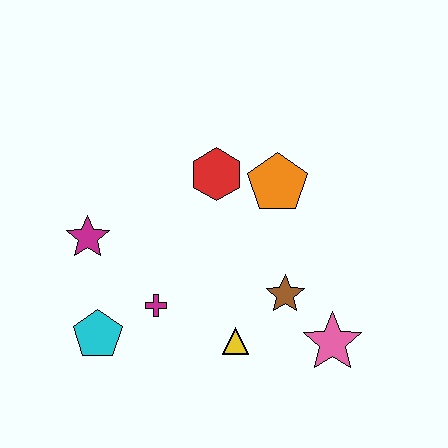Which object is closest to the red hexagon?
The orange pentagon is closest to the red hexagon.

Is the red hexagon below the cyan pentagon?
No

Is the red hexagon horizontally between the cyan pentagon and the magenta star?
No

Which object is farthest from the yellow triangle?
The magenta star is farthest from the yellow triangle.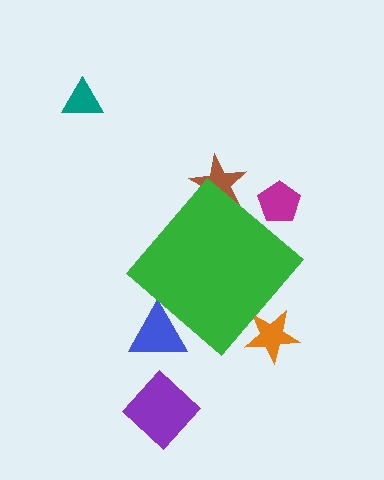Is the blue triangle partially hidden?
Yes, the blue triangle is partially hidden behind the green diamond.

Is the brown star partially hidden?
Yes, the brown star is partially hidden behind the green diamond.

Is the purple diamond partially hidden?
No, the purple diamond is fully visible.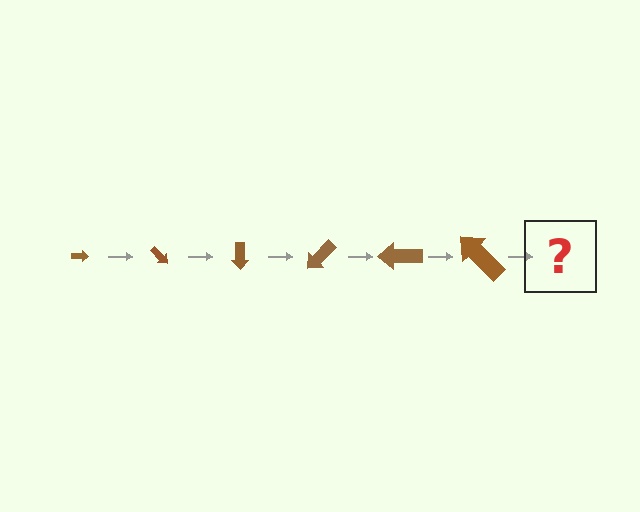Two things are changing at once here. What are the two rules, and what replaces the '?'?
The two rules are that the arrow grows larger each step and it rotates 45 degrees each step. The '?' should be an arrow, larger than the previous one and rotated 270 degrees from the start.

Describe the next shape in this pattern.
It should be an arrow, larger than the previous one and rotated 270 degrees from the start.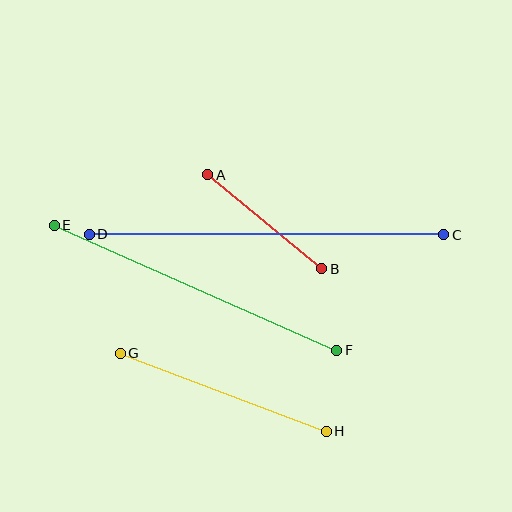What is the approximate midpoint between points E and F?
The midpoint is at approximately (195, 288) pixels.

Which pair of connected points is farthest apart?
Points C and D are farthest apart.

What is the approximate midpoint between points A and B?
The midpoint is at approximately (265, 222) pixels.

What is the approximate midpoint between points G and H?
The midpoint is at approximately (223, 392) pixels.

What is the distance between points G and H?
The distance is approximately 220 pixels.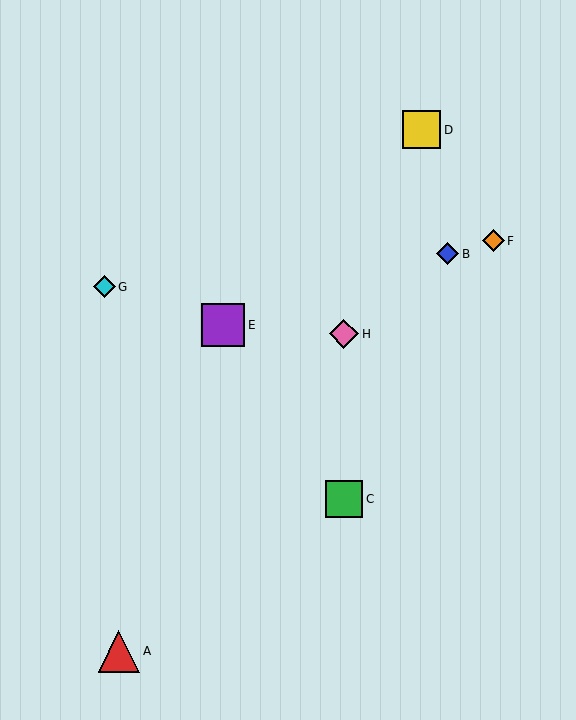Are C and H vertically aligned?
Yes, both are at x≈344.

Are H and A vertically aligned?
No, H is at x≈344 and A is at x≈119.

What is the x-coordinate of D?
Object D is at x≈422.